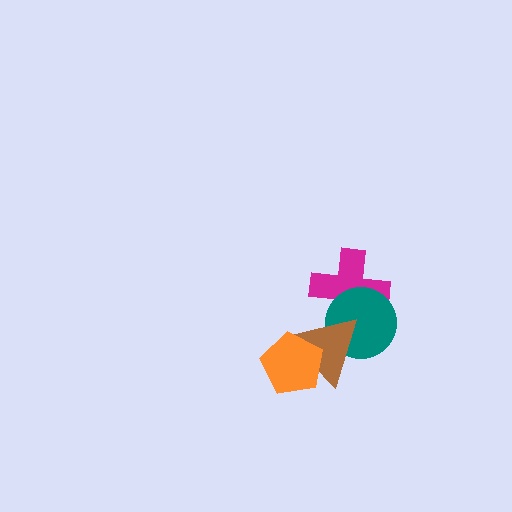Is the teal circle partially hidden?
Yes, it is partially covered by another shape.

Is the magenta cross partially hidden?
Yes, it is partially covered by another shape.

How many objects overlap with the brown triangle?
3 objects overlap with the brown triangle.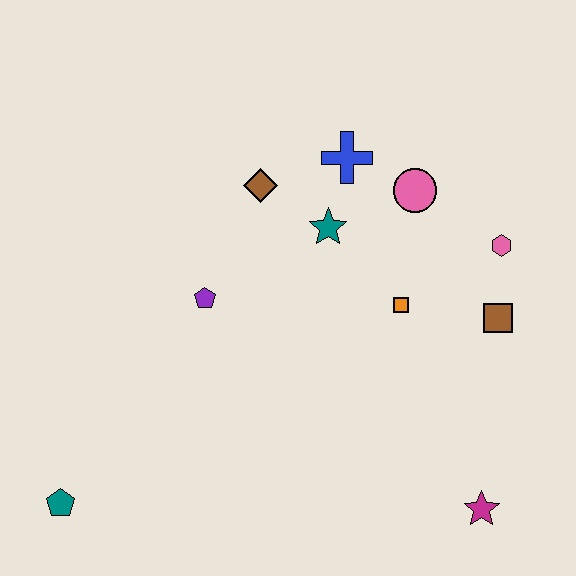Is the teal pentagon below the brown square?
Yes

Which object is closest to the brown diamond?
The teal star is closest to the brown diamond.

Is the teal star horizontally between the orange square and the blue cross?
No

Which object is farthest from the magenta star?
The teal pentagon is farthest from the magenta star.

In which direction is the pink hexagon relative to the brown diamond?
The pink hexagon is to the right of the brown diamond.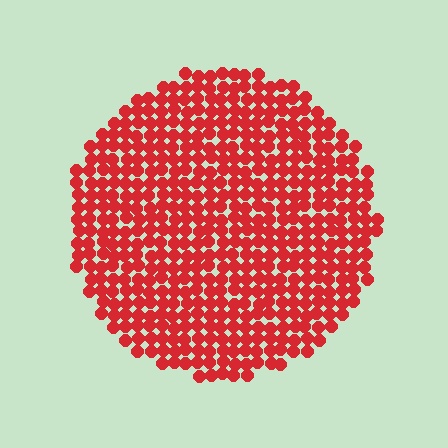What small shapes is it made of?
It is made of small circles.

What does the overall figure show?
The overall figure shows a circle.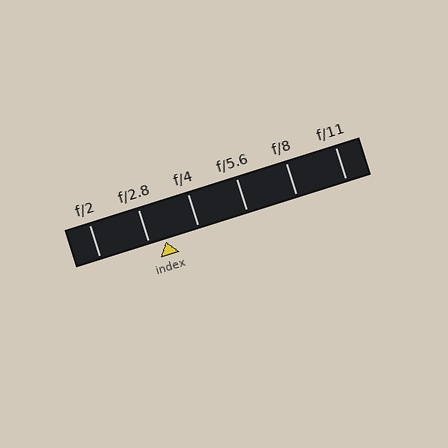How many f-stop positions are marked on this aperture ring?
There are 6 f-stop positions marked.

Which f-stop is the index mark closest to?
The index mark is closest to f/2.8.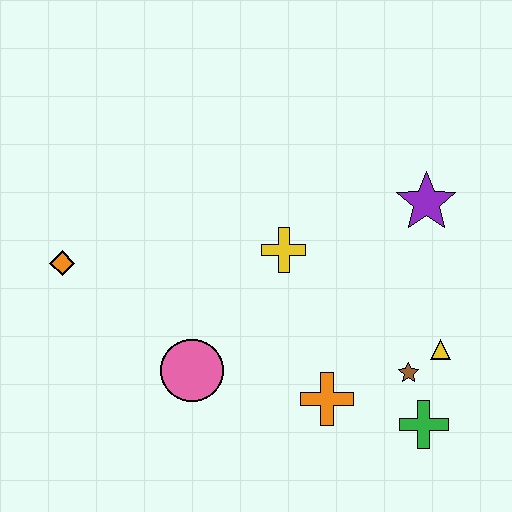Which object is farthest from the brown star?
The orange diamond is farthest from the brown star.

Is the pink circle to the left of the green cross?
Yes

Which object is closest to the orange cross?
The brown star is closest to the orange cross.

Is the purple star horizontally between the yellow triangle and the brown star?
Yes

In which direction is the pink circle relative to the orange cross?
The pink circle is to the left of the orange cross.